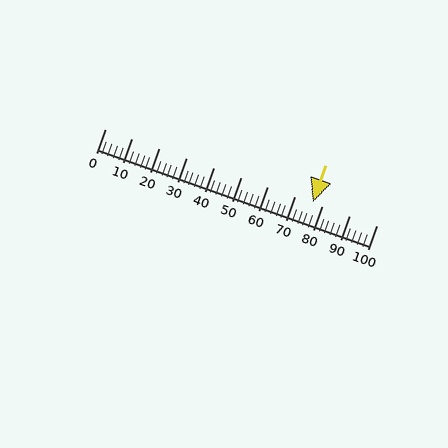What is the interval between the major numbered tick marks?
The major tick marks are spaced 10 units apart.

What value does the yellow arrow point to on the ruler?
The yellow arrow points to approximately 76.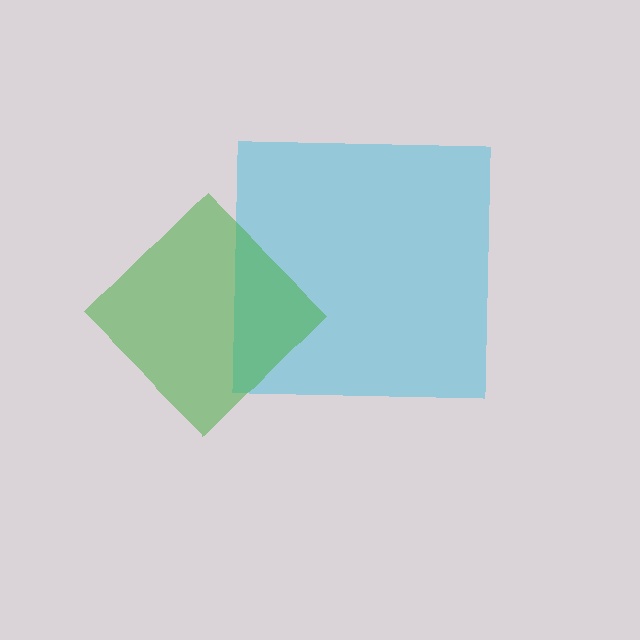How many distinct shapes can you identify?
There are 2 distinct shapes: a cyan square, a green diamond.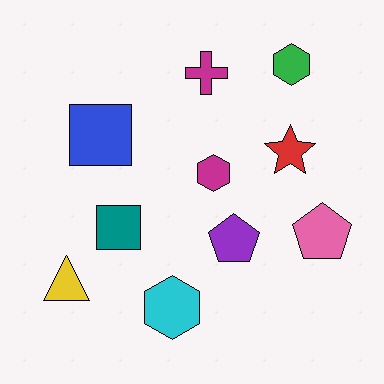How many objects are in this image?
There are 10 objects.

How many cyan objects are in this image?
There is 1 cyan object.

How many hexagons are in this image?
There are 3 hexagons.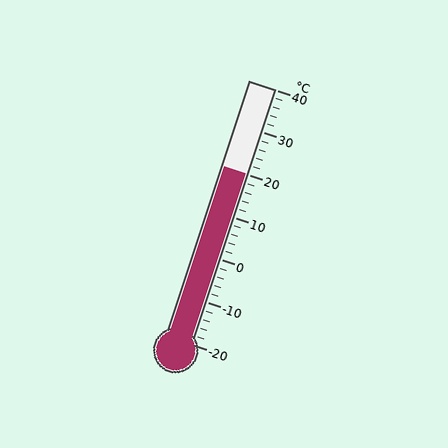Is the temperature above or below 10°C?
The temperature is above 10°C.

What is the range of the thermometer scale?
The thermometer scale ranges from -20°C to 40°C.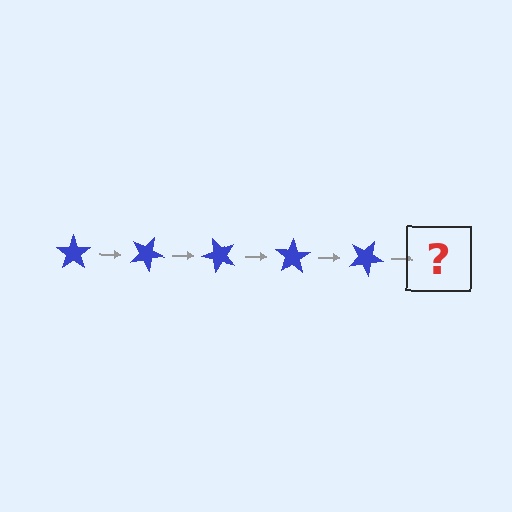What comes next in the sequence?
The next element should be a blue star rotated 125 degrees.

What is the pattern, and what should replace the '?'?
The pattern is that the star rotates 25 degrees each step. The '?' should be a blue star rotated 125 degrees.